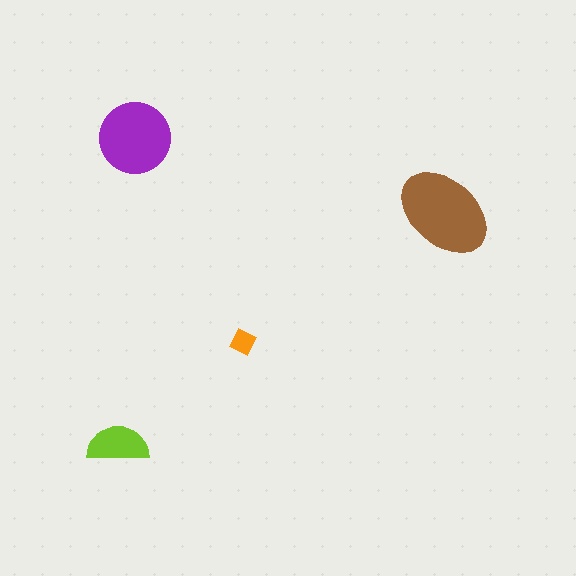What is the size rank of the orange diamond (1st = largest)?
4th.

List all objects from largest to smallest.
The brown ellipse, the purple circle, the lime semicircle, the orange diamond.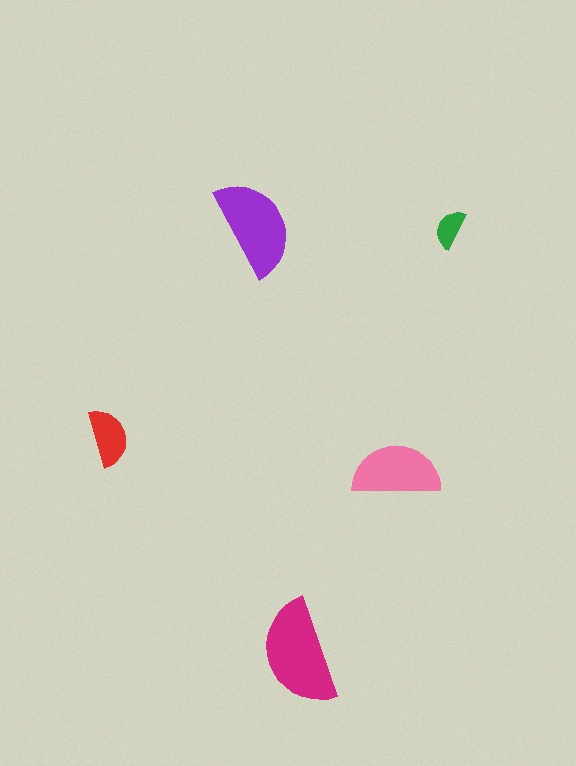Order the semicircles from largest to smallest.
the magenta one, the purple one, the pink one, the red one, the green one.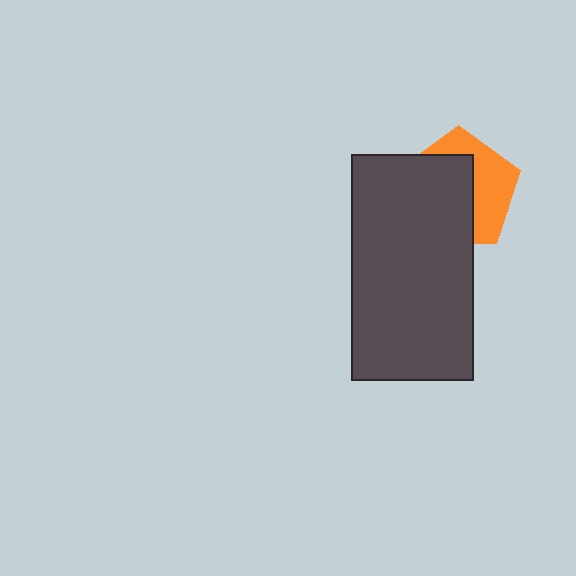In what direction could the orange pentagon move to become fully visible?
The orange pentagon could move toward the upper-right. That would shift it out from behind the dark gray rectangle entirely.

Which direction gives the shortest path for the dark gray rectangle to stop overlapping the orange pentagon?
Moving toward the lower-left gives the shortest separation.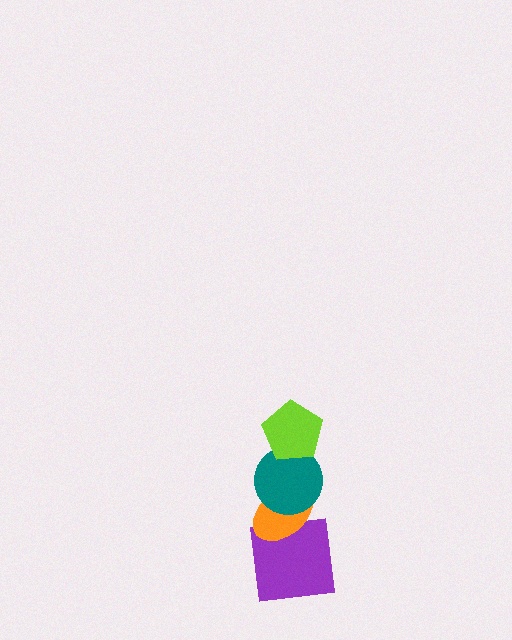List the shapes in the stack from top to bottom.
From top to bottom: the lime pentagon, the teal circle, the orange ellipse, the purple square.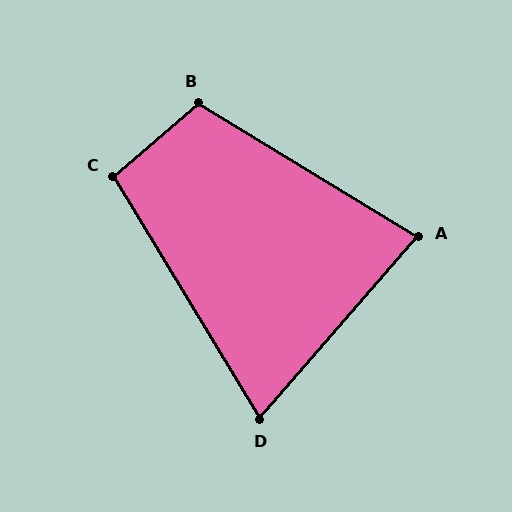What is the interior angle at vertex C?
Approximately 100 degrees (obtuse).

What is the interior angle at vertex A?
Approximately 80 degrees (acute).